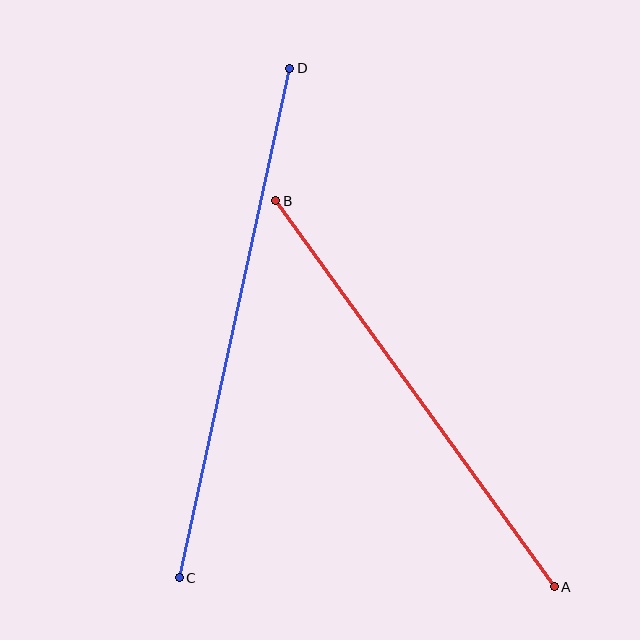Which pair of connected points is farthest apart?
Points C and D are farthest apart.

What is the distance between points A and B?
The distance is approximately 476 pixels.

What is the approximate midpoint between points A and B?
The midpoint is at approximately (415, 394) pixels.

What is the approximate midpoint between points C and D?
The midpoint is at approximately (235, 323) pixels.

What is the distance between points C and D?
The distance is approximately 522 pixels.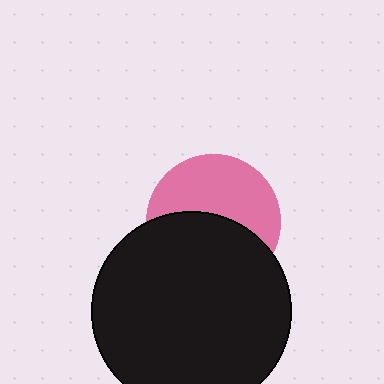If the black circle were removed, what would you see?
You would see the complete pink circle.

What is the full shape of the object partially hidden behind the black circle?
The partially hidden object is a pink circle.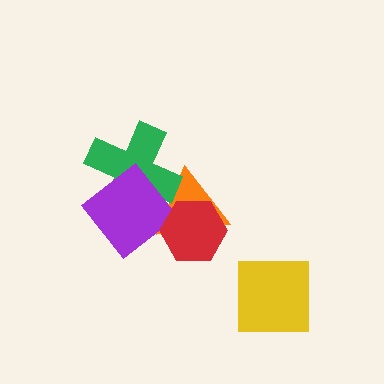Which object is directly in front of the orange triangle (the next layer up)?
The green cross is directly in front of the orange triangle.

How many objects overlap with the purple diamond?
3 objects overlap with the purple diamond.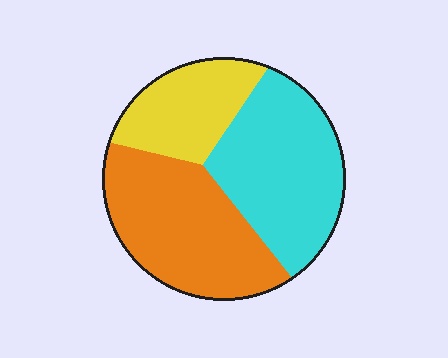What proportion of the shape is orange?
Orange takes up about two fifths (2/5) of the shape.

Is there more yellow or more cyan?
Cyan.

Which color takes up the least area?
Yellow, at roughly 20%.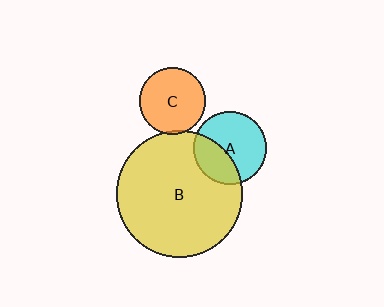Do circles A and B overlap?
Yes.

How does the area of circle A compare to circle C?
Approximately 1.2 times.